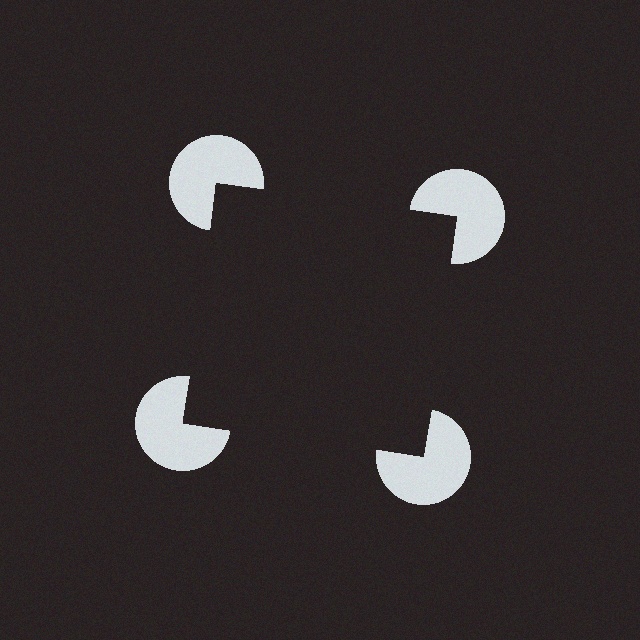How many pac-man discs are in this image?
There are 4 — one at each vertex of the illusory square.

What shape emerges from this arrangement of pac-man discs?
An illusory square — its edges are inferred from the aligned wedge cuts in the pac-man discs, not physically drawn.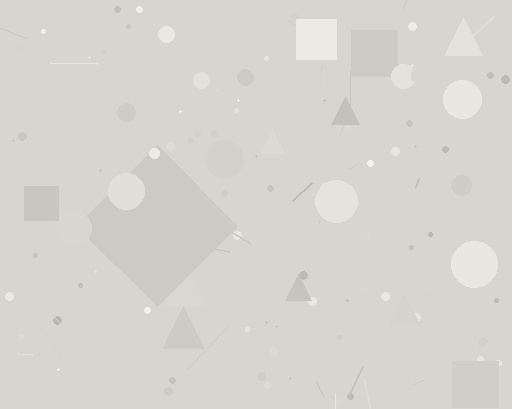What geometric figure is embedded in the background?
A diamond is embedded in the background.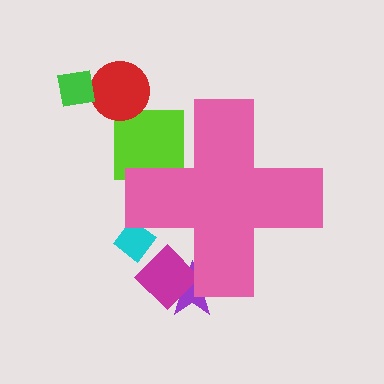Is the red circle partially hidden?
No, the red circle is fully visible.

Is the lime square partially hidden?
Yes, the lime square is partially hidden behind the pink cross.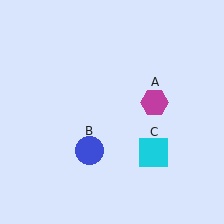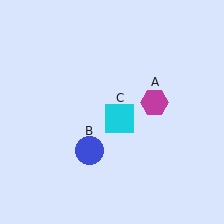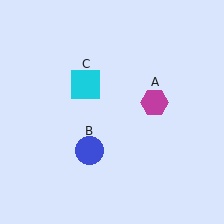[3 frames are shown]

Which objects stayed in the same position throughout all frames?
Magenta hexagon (object A) and blue circle (object B) remained stationary.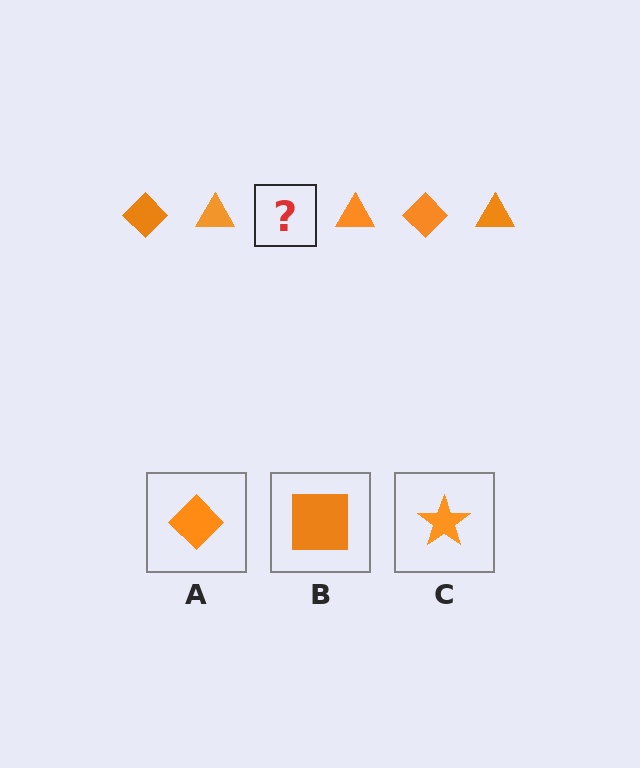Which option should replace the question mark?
Option A.